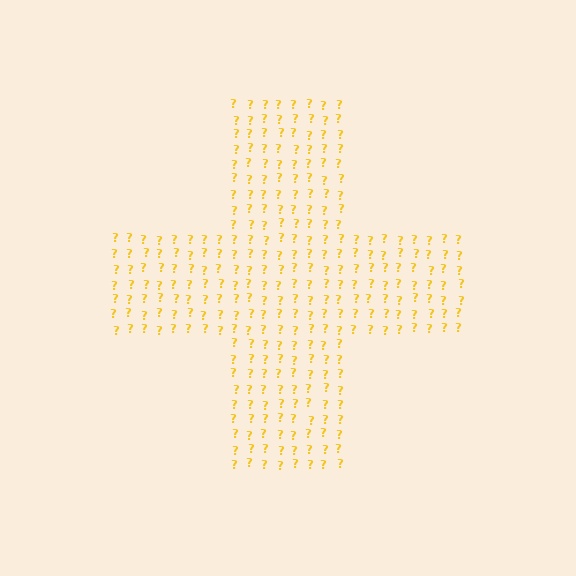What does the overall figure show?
The overall figure shows a cross.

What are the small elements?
The small elements are question marks.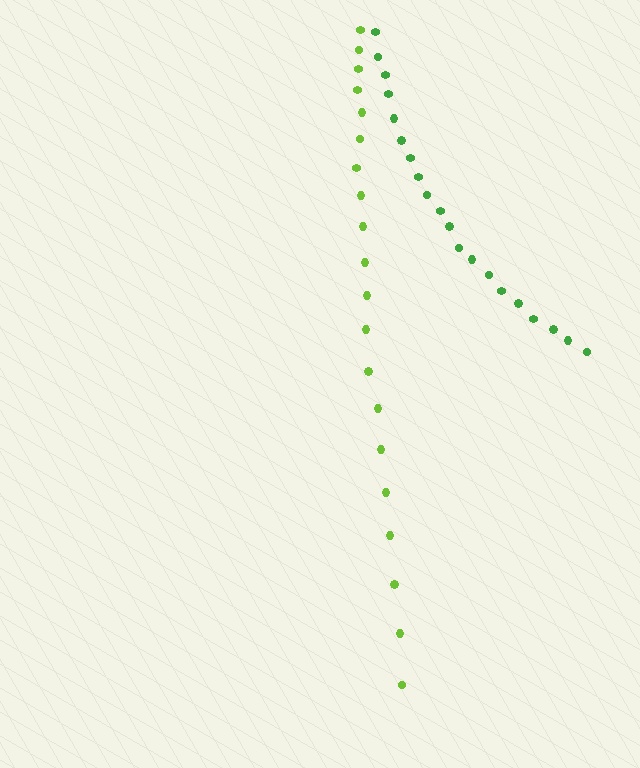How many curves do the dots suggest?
There are 2 distinct paths.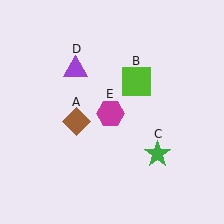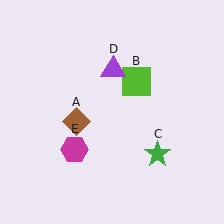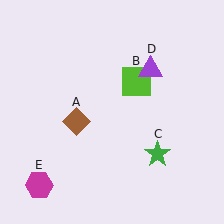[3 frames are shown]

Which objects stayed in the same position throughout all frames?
Brown diamond (object A) and lime square (object B) and green star (object C) remained stationary.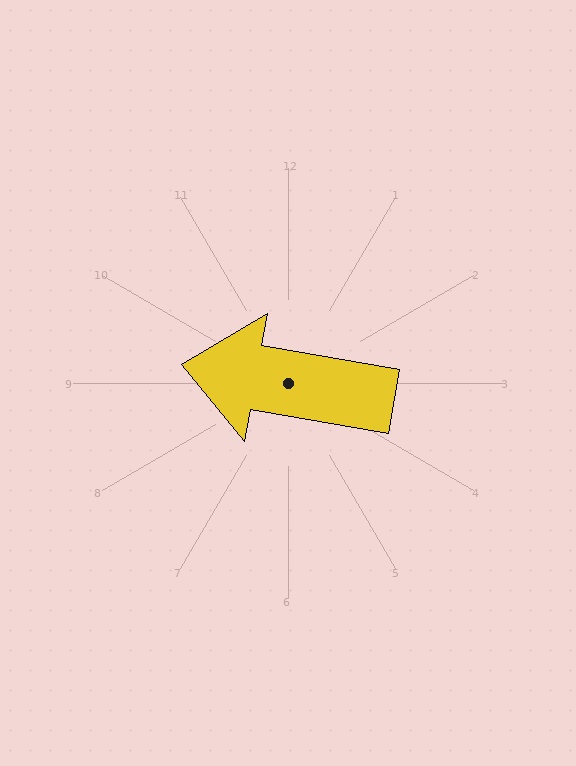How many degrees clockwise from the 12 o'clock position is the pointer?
Approximately 280 degrees.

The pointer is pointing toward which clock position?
Roughly 9 o'clock.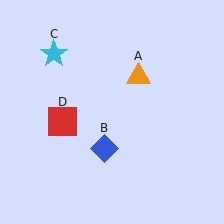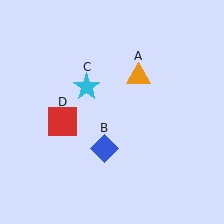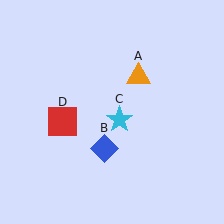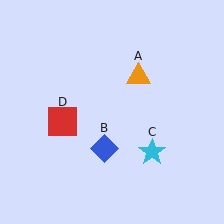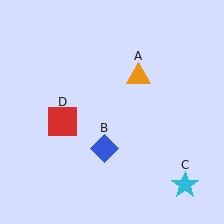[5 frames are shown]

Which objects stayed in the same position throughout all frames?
Orange triangle (object A) and blue diamond (object B) and red square (object D) remained stationary.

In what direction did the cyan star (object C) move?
The cyan star (object C) moved down and to the right.